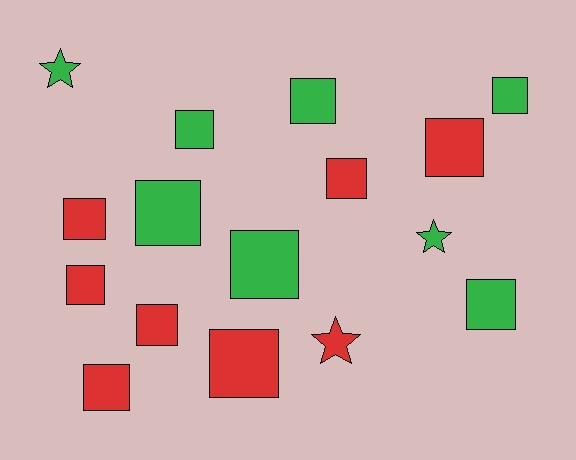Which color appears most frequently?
Red, with 8 objects.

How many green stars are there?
There are 2 green stars.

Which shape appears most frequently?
Square, with 13 objects.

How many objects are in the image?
There are 16 objects.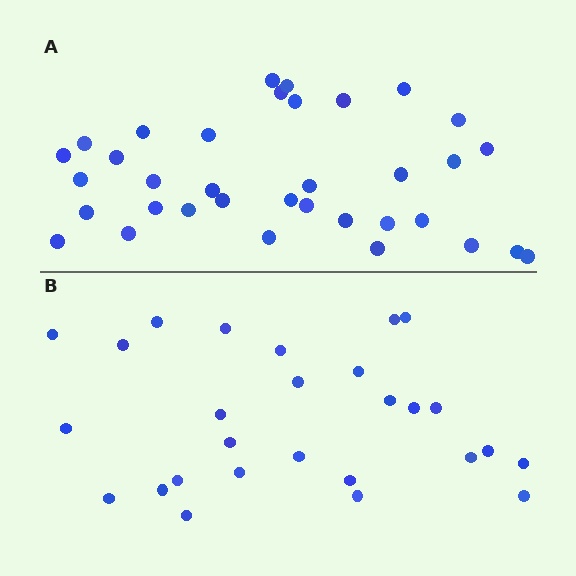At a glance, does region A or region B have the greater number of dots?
Region A (the top region) has more dots.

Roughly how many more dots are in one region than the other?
Region A has roughly 8 or so more dots than region B.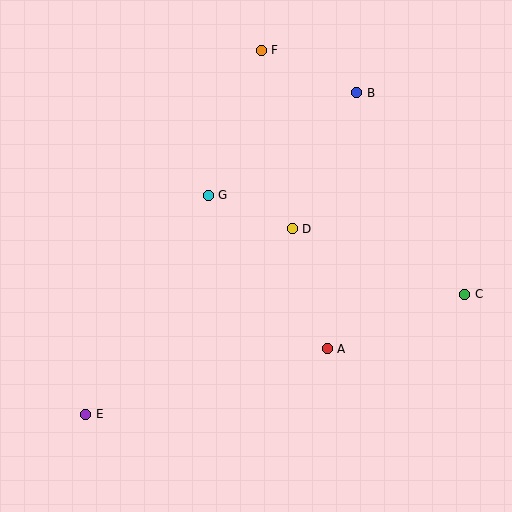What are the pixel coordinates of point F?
Point F is at (261, 50).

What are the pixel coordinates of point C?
Point C is at (465, 294).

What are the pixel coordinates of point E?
Point E is at (86, 414).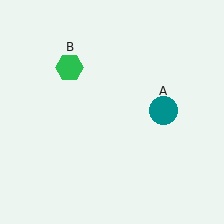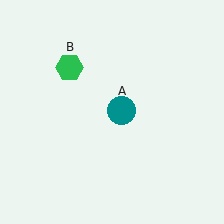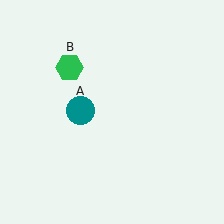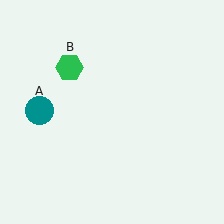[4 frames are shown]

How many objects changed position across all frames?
1 object changed position: teal circle (object A).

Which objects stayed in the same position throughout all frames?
Green hexagon (object B) remained stationary.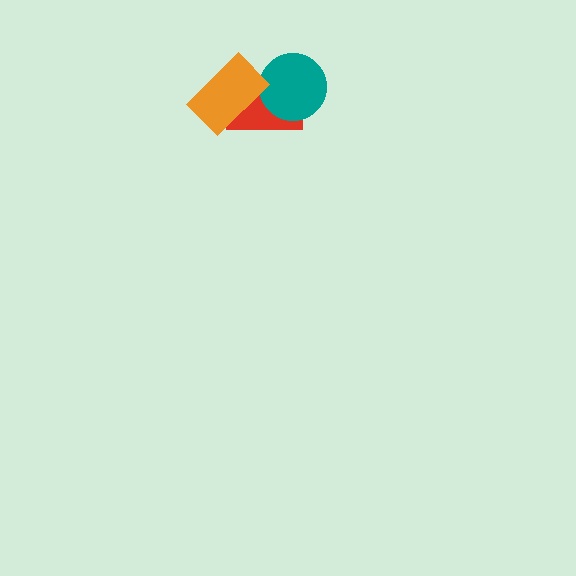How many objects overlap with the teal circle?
1 object overlaps with the teal circle.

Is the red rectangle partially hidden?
Yes, it is partially covered by another shape.